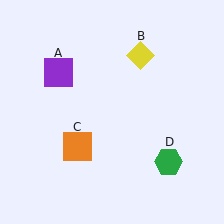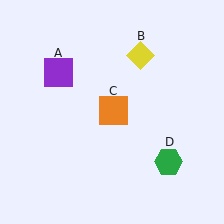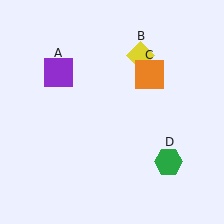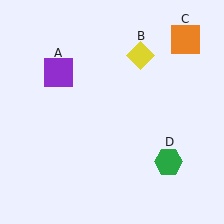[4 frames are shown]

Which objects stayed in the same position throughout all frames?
Purple square (object A) and yellow diamond (object B) and green hexagon (object D) remained stationary.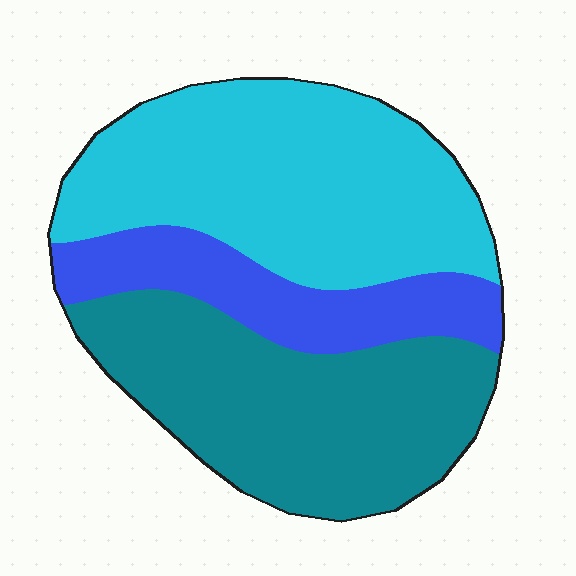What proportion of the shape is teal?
Teal covers around 40% of the shape.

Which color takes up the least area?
Blue, at roughly 20%.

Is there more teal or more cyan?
Cyan.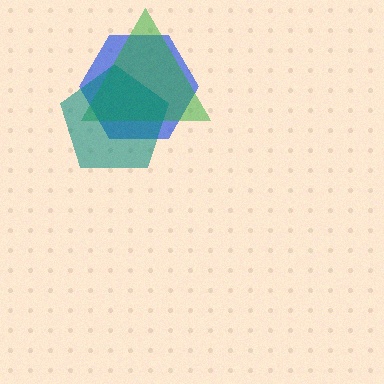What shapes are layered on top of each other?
The layered shapes are: a blue hexagon, a green triangle, a teal pentagon.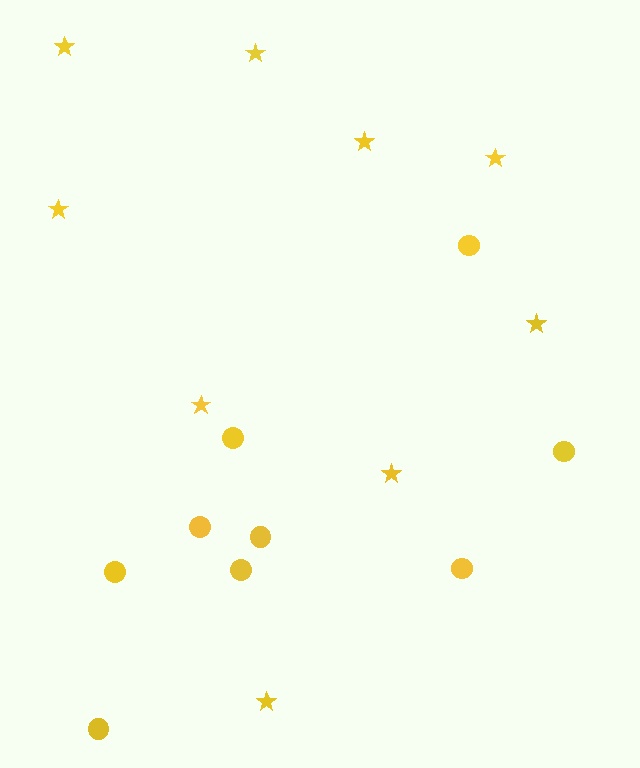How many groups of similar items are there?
There are 2 groups: one group of stars (9) and one group of circles (9).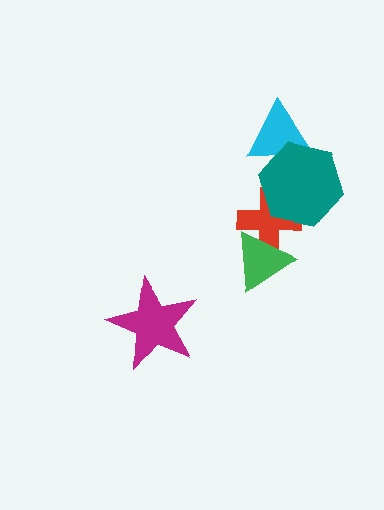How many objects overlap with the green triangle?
1 object overlaps with the green triangle.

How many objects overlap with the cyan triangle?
1 object overlaps with the cyan triangle.